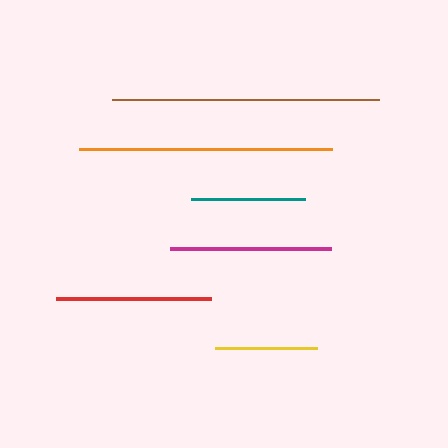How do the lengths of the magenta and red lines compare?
The magenta and red lines are approximately the same length.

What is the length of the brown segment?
The brown segment is approximately 267 pixels long.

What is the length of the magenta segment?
The magenta segment is approximately 161 pixels long.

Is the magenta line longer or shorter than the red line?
The magenta line is longer than the red line.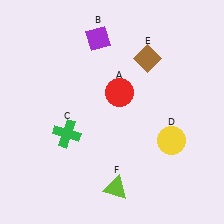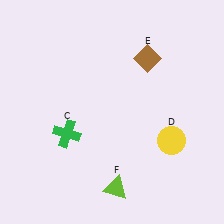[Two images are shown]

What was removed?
The purple diamond (B), the red circle (A) were removed in Image 2.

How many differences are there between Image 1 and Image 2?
There are 2 differences between the two images.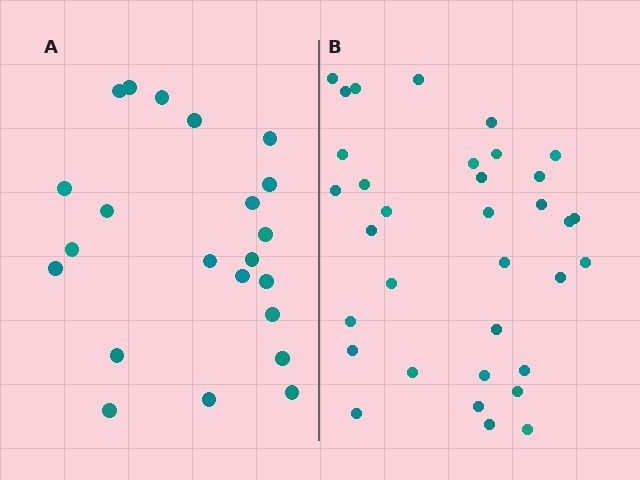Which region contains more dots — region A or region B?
Region B (the right region) has more dots.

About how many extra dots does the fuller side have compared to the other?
Region B has roughly 12 or so more dots than region A.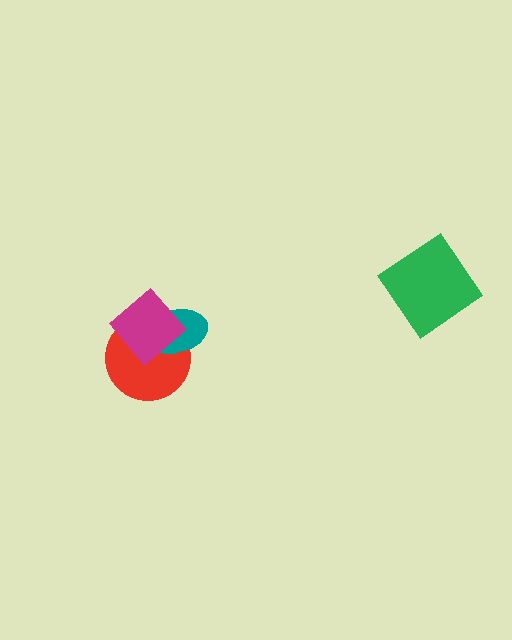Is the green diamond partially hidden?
No, no other shape covers it.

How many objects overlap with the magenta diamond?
2 objects overlap with the magenta diamond.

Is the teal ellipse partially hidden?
Yes, it is partially covered by another shape.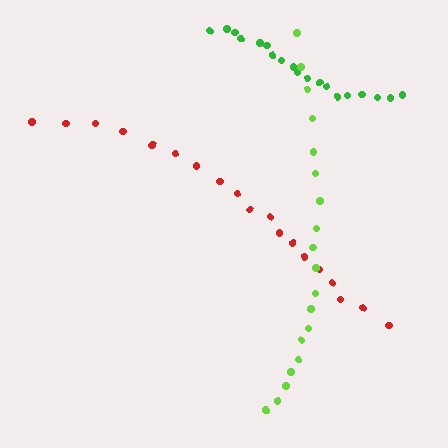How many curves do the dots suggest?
There are 3 distinct paths.